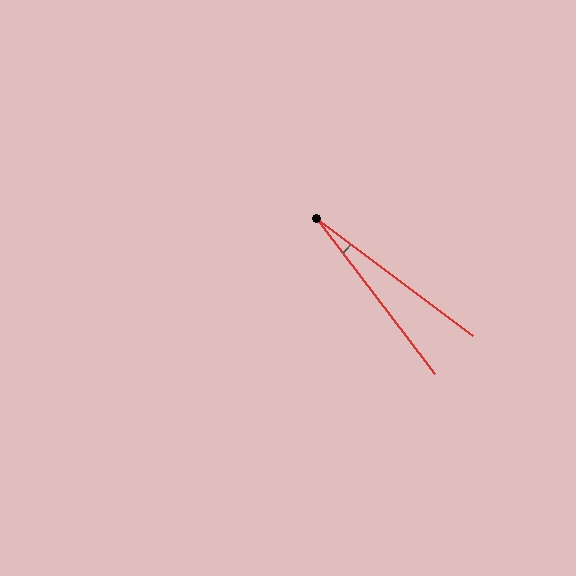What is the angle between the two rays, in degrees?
Approximately 16 degrees.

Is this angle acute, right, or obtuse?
It is acute.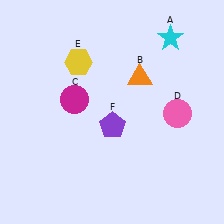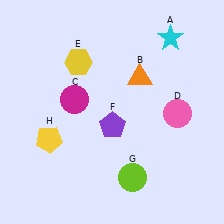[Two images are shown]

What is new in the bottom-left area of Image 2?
A yellow pentagon (H) was added in the bottom-left area of Image 2.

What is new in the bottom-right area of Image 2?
A lime circle (G) was added in the bottom-right area of Image 2.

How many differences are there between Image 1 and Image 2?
There are 2 differences between the two images.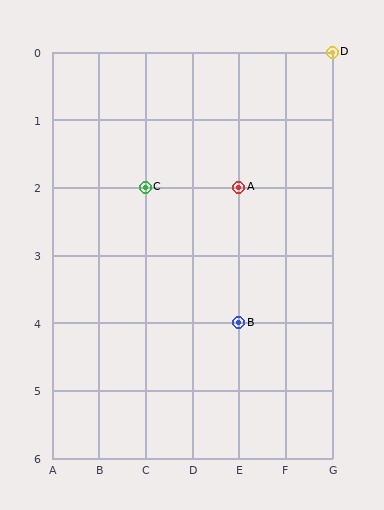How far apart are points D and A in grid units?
Points D and A are 2 columns and 2 rows apart (about 2.8 grid units diagonally).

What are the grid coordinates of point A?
Point A is at grid coordinates (E, 2).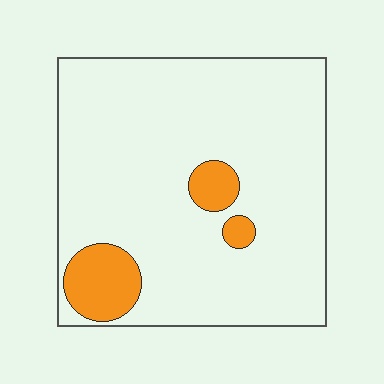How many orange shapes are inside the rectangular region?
3.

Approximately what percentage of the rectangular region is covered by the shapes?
Approximately 10%.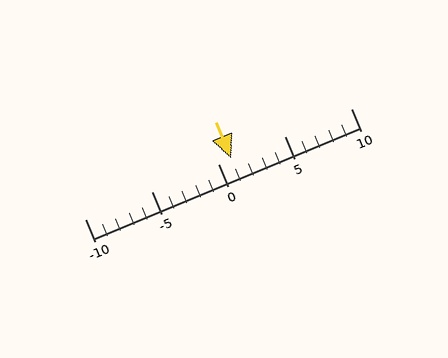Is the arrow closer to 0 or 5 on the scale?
The arrow is closer to 0.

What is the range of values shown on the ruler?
The ruler shows values from -10 to 10.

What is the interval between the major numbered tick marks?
The major tick marks are spaced 5 units apart.